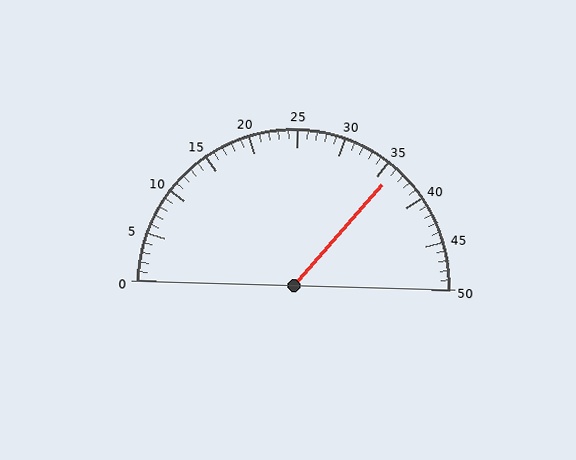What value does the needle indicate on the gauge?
The needle indicates approximately 36.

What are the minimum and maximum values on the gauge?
The gauge ranges from 0 to 50.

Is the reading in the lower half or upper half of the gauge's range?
The reading is in the upper half of the range (0 to 50).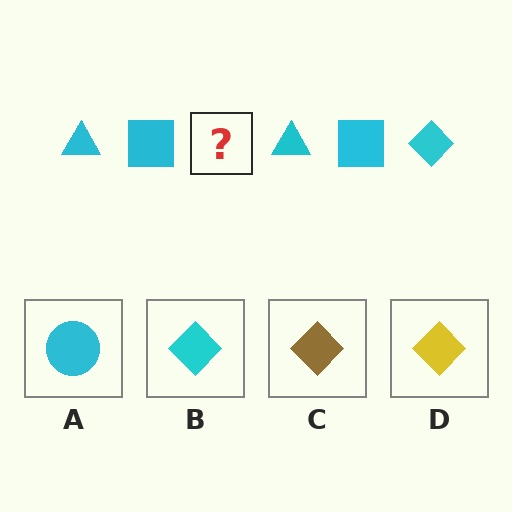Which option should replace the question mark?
Option B.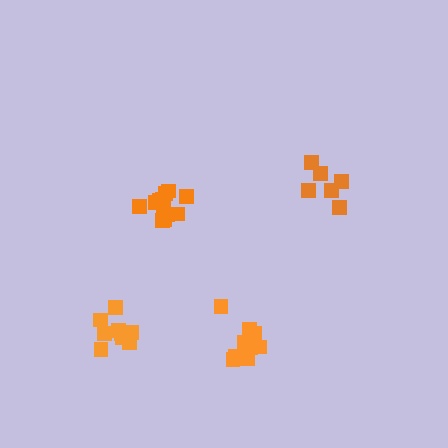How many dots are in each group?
Group 1: 12 dots, Group 2: 6 dots, Group 3: 11 dots, Group 4: 9 dots (38 total).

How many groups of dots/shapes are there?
There are 4 groups.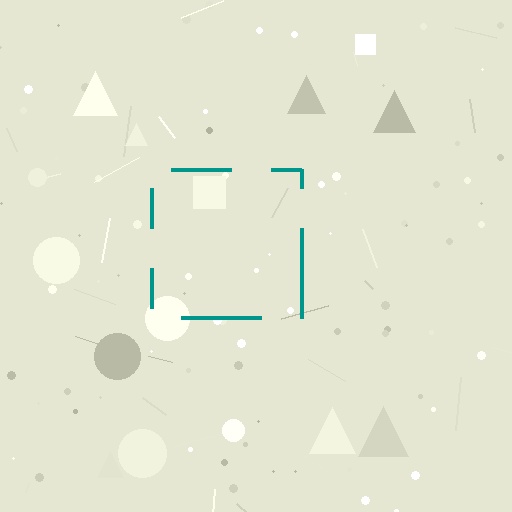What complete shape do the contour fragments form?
The contour fragments form a square.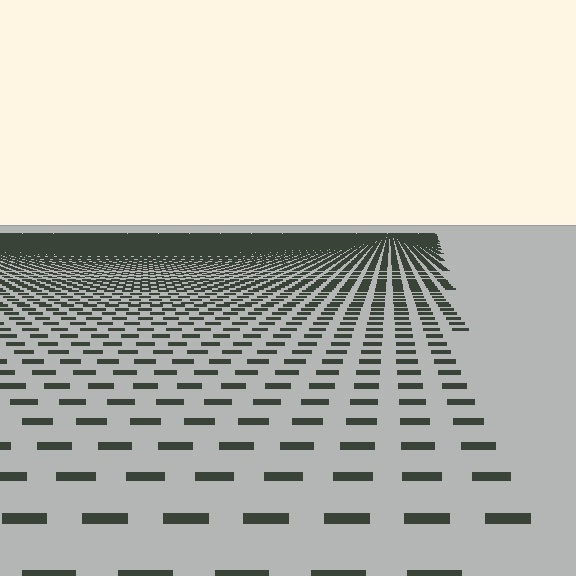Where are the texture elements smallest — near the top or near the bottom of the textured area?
Near the top.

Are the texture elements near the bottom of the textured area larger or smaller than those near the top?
Larger. Near the bottom, elements are closer to the viewer and appear at a bigger on-screen size.